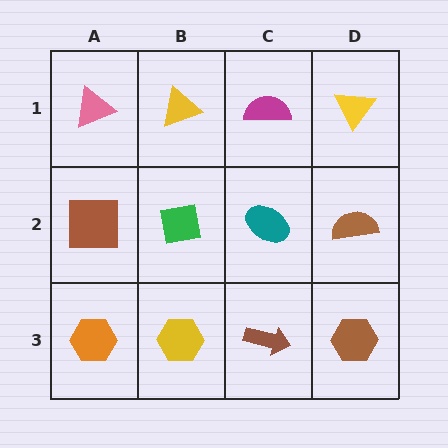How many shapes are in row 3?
4 shapes.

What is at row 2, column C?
A teal ellipse.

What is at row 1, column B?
A yellow triangle.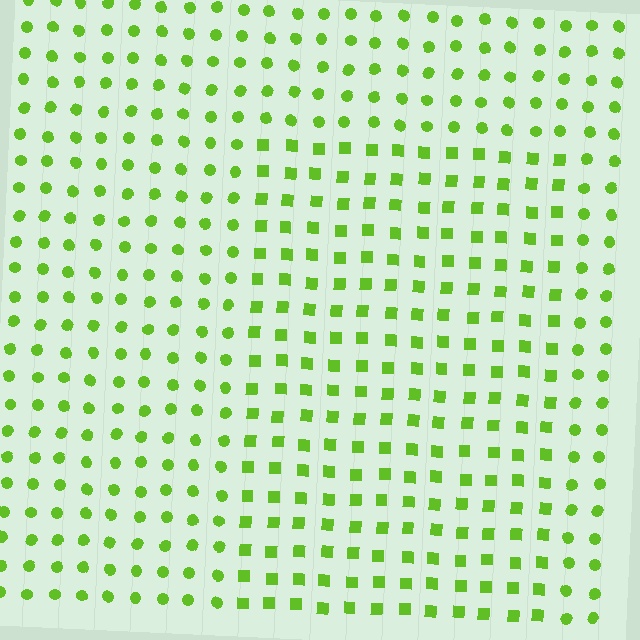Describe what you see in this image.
The image is filled with small lime elements arranged in a uniform grid. A rectangle-shaped region contains squares, while the surrounding area contains circles. The boundary is defined purely by the change in element shape.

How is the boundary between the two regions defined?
The boundary is defined by a change in element shape: squares inside vs. circles outside. All elements share the same color and spacing.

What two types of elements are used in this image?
The image uses squares inside the rectangle region and circles outside it.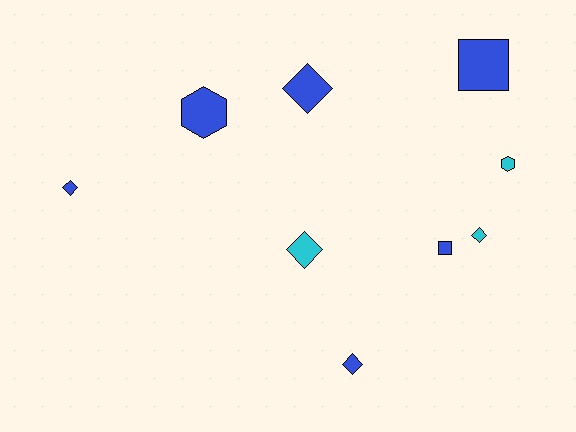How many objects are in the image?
There are 9 objects.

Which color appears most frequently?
Blue, with 6 objects.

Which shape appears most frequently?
Diamond, with 5 objects.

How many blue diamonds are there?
There are 3 blue diamonds.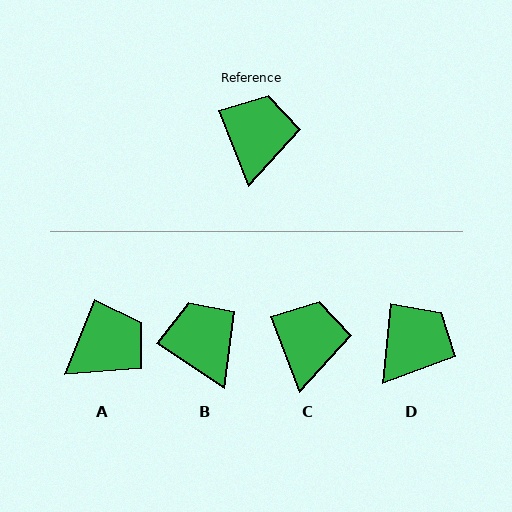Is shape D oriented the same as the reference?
No, it is off by about 27 degrees.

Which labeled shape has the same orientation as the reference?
C.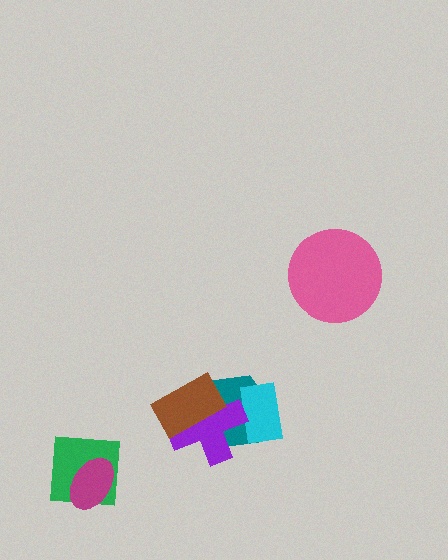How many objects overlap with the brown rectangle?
2 objects overlap with the brown rectangle.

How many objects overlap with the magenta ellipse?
1 object overlaps with the magenta ellipse.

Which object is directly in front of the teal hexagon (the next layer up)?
The cyan rectangle is directly in front of the teal hexagon.